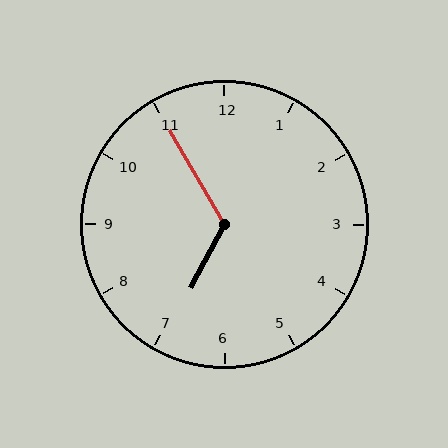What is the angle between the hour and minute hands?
Approximately 122 degrees.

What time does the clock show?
6:55.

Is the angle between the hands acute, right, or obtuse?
It is obtuse.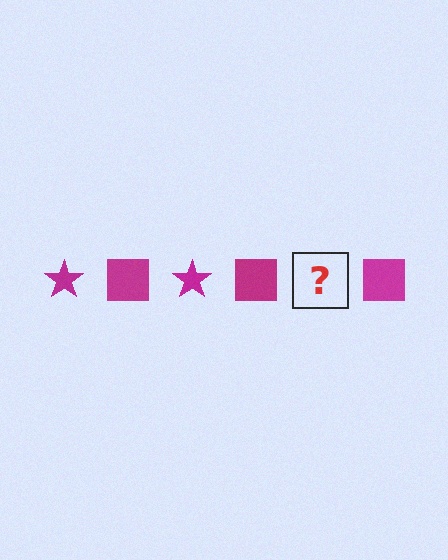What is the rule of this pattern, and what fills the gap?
The rule is that the pattern cycles through star, square shapes in magenta. The gap should be filled with a magenta star.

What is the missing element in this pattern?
The missing element is a magenta star.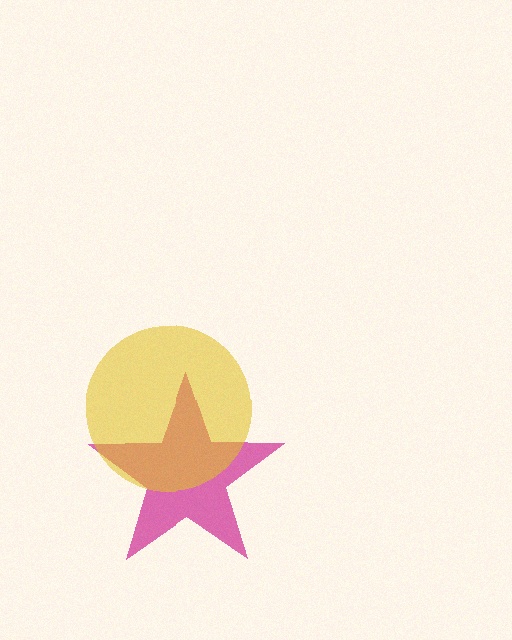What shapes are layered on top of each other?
The layered shapes are: a magenta star, a yellow circle.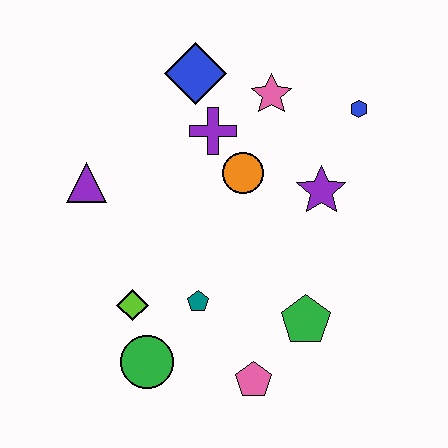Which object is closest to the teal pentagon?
The lime diamond is closest to the teal pentagon.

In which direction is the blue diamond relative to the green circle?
The blue diamond is above the green circle.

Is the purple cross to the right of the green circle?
Yes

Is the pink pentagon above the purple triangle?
No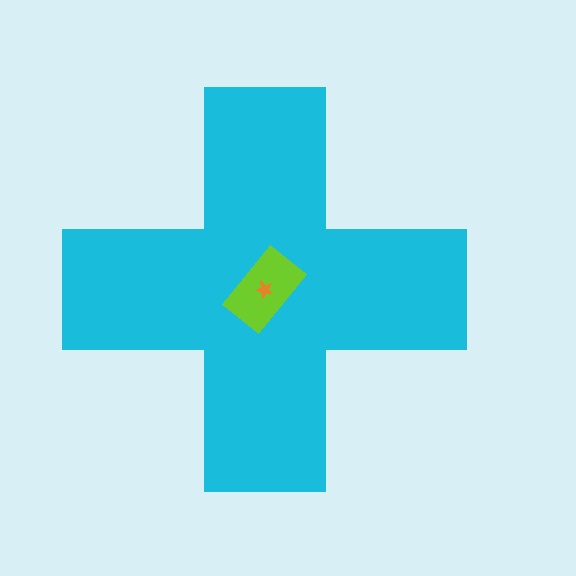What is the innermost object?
The orange star.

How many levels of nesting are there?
3.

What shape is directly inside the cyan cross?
The lime rectangle.